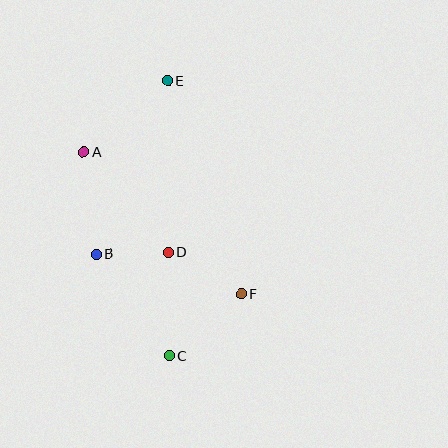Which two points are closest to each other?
Points B and D are closest to each other.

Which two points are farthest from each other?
Points C and E are farthest from each other.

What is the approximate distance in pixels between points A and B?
The distance between A and B is approximately 103 pixels.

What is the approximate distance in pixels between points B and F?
The distance between B and F is approximately 150 pixels.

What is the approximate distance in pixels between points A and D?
The distance between A and D is approximately 131 pixels.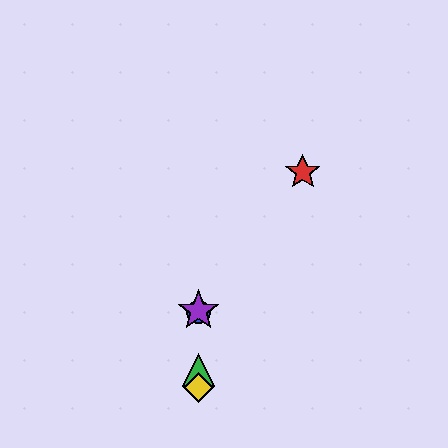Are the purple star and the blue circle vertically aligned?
Yes, both are at x≈199.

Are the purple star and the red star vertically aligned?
No, the purple star is at x≈199 and the red star is at x≈303.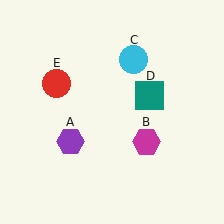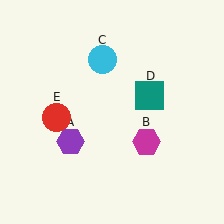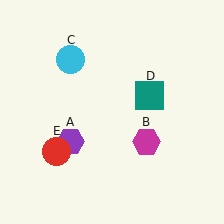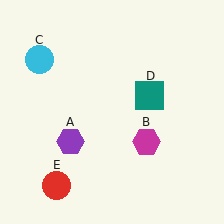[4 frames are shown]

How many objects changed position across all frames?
2 objects changed position: cyan circle (object C), red circle (object E).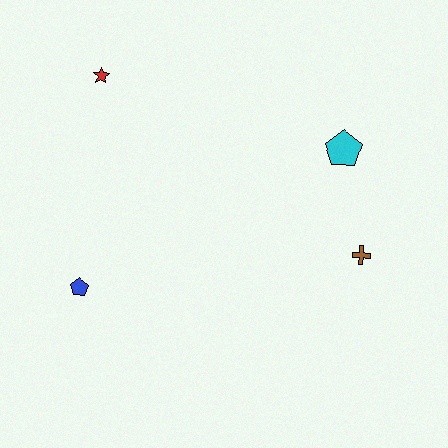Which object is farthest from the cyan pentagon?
The blue pentagon is farthest from the cyan pentagon.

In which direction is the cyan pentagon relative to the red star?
The cyan pentagon is to the right of the red star.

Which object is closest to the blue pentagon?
The red star is closest to the blue pentagon.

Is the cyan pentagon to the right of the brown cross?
No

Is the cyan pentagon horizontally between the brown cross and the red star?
Yes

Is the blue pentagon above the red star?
No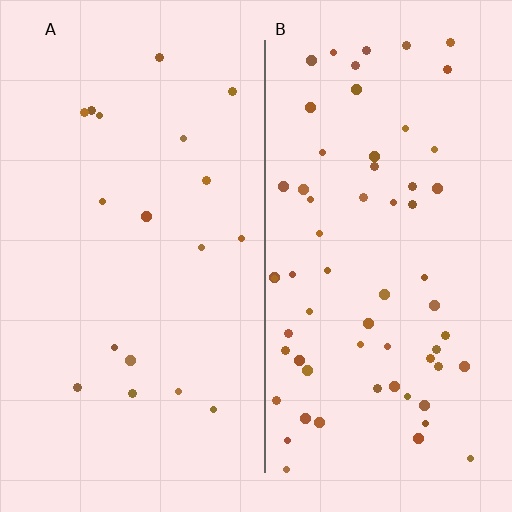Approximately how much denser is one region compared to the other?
Approximately 3.5× — region B over region A.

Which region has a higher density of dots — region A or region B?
B (the right).